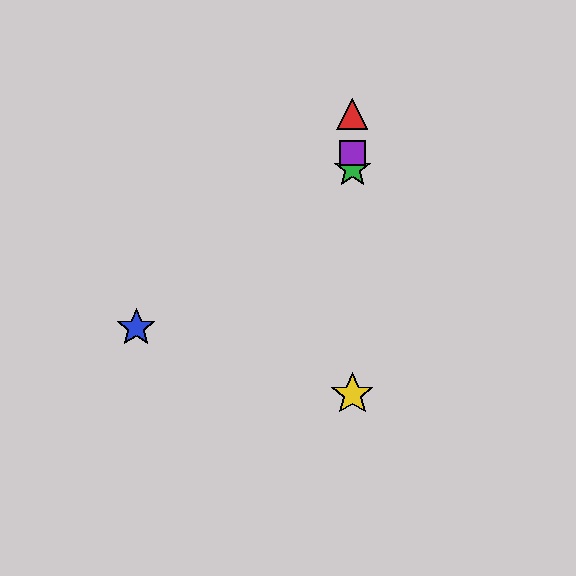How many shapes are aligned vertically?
4 shapes (the red triangle, the green star, the yellow star, the purple square) are aligned vertically.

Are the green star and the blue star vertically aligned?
No, the green star is at x≈352 and the blue star is at x≈136.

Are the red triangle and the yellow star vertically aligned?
Yes, both are at x≈352.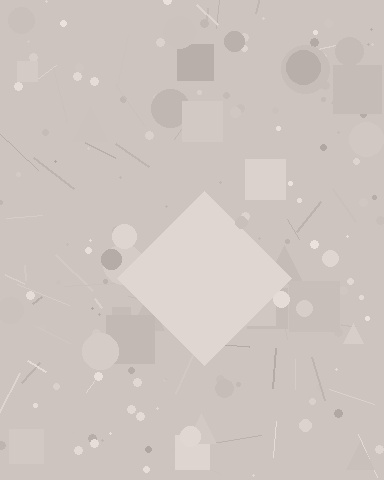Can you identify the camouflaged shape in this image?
The camouflaged shape is a diamond.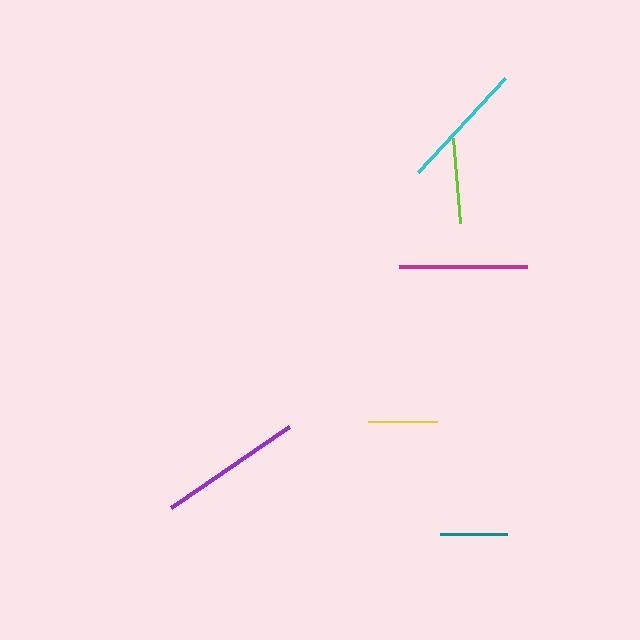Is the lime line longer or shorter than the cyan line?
The cyan line is longer than the lime line.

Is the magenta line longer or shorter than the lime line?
The magenta line is longer than the lime line.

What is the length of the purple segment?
The purple segment is approximately 142 pixels long.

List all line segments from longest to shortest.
From longest to shortest: purple, cyan, magenta, lime, yellow, teal.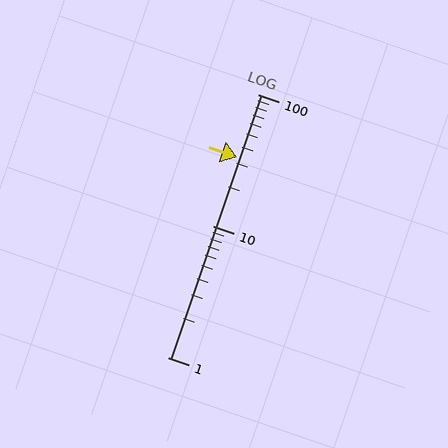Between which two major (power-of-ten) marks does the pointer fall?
The pointer is between 10 and 100.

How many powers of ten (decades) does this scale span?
The scale spans 2 decades, from 1 to 100.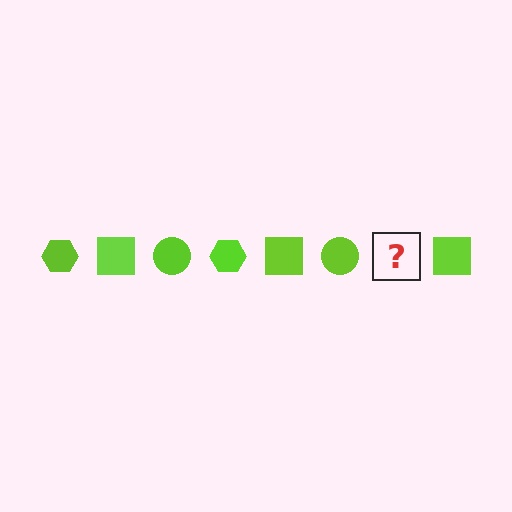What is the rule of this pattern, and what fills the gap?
The rule is that the pattern cycles through hexagon, square, circle shapes in lime. The gap should be filled with a lime hexagon.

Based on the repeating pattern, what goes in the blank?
The blank should be a lime hexagon.